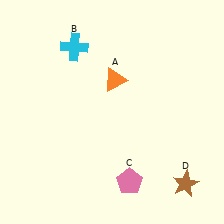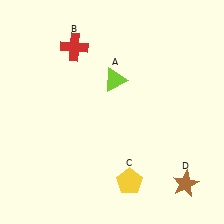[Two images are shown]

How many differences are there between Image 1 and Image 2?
There are 3 differences between the two images.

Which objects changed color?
A changed from orange to lime. B changed from cyan to red. C changed from pink to yellow.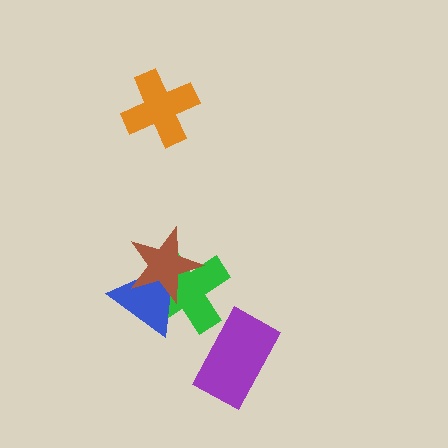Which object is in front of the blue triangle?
The brown star is in front of the blue triangle.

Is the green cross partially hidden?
Yes, it is partially covered by another shape.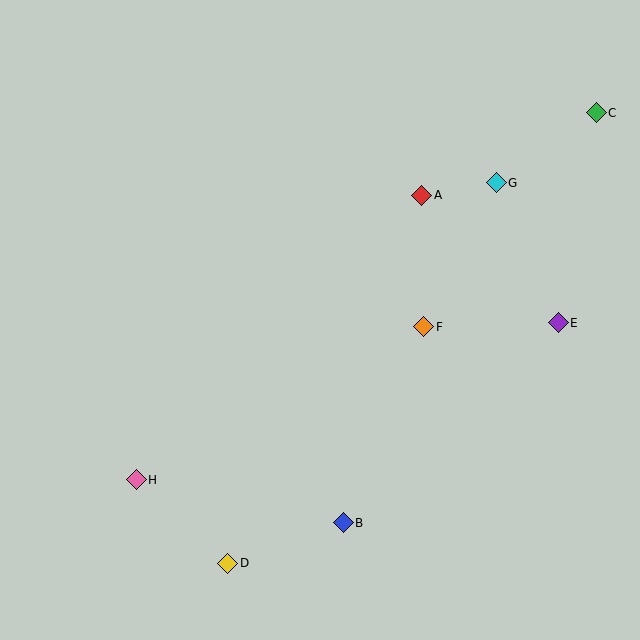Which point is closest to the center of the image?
Point F at (424, 327) is closest to the center.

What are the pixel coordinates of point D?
Point D is at (228, 563).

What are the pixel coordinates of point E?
Point E is at (558, 323).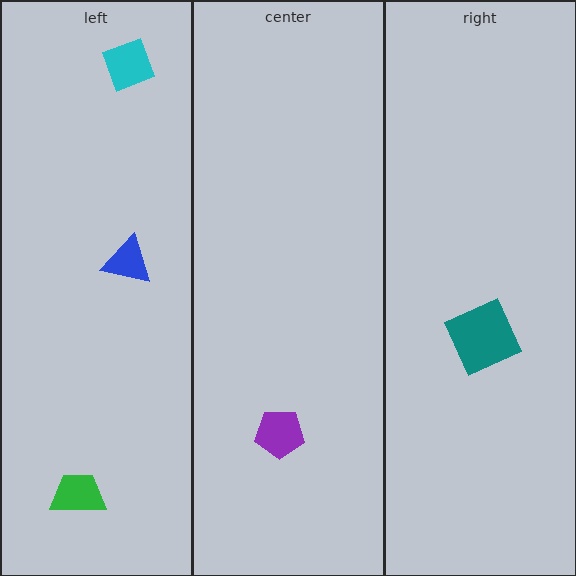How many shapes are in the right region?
1.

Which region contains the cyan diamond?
The left region.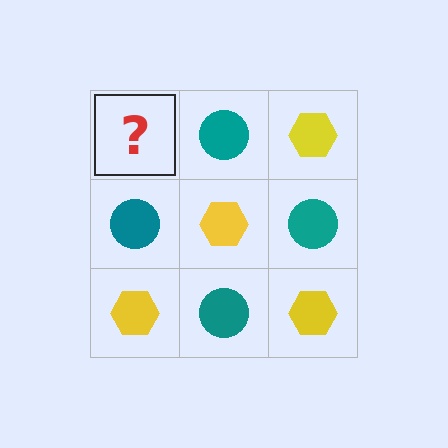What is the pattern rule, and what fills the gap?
The rule is that it alternates yellow hexagon and teal circle in a checkerboard pattern. The gap should be filled with a yellow hexagon.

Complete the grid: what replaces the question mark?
The question mark should be replaced with a yellow hexagon.